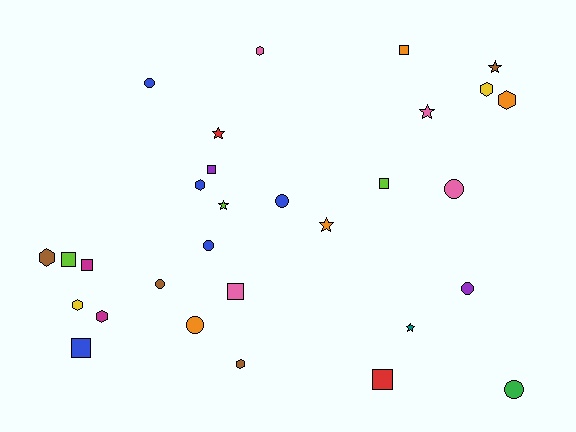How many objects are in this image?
There are 30 objects.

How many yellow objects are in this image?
There are 2 yellow objects.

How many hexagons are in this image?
There are 8 hexagons.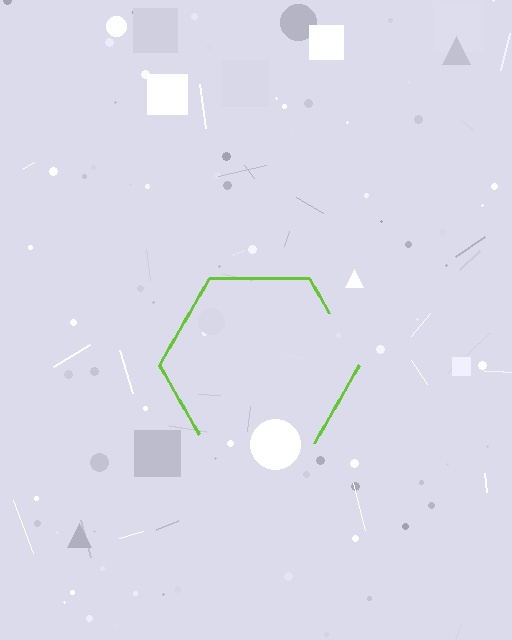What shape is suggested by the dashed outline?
The dashed outline suggests a hexagon.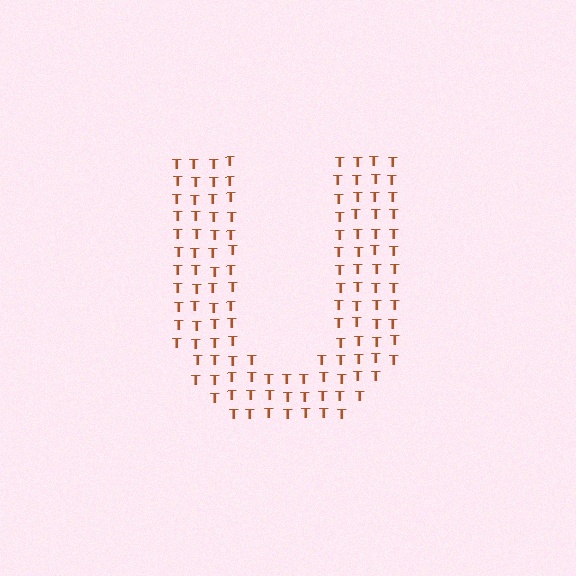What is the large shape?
The large shape is the letter U.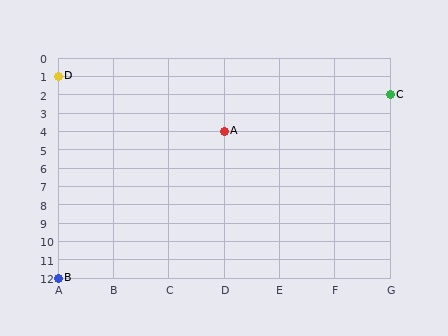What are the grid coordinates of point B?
Point B is at grid coordinates (A, 12).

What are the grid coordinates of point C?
Point C is at grid coordinates (G, 2).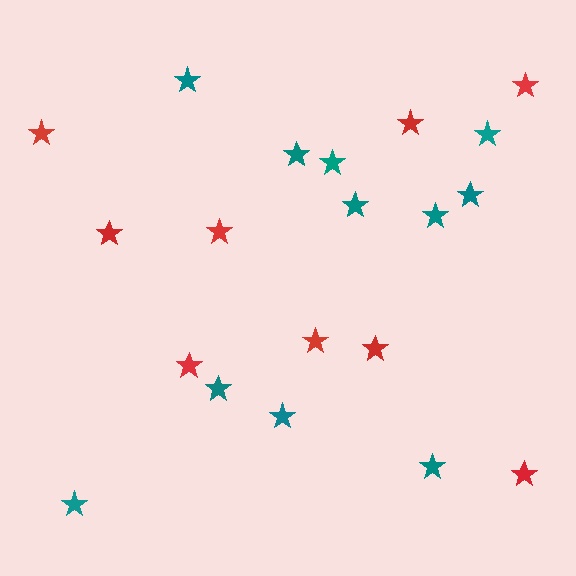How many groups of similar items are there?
There are 2 groups: one group of teal stars (11) and one group of red stars (9).